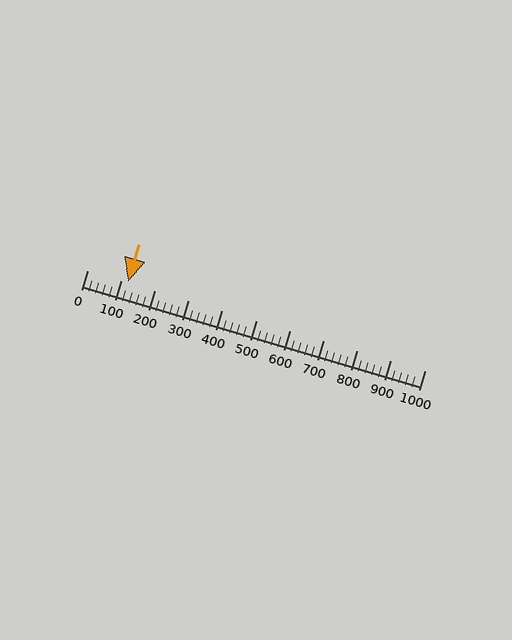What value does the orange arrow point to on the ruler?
The orange arrow points to approximately 120.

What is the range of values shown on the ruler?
The ruler shows values from 0 to 1000.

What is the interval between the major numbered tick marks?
The major tick marks are spaced 100 units apart.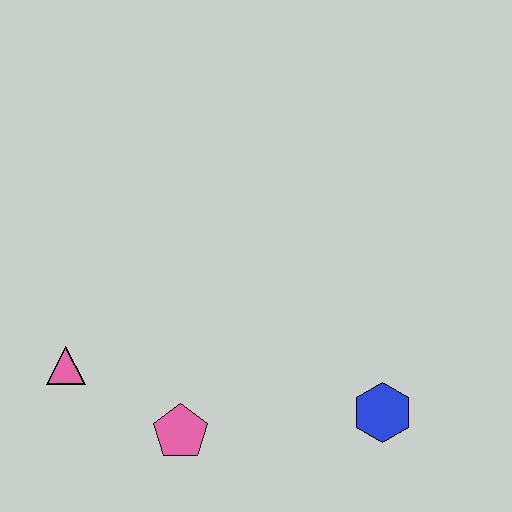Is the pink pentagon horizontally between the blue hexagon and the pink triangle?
Yes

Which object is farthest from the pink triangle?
The blue hexagon is farthest from the pink triangle.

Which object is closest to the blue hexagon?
The pink pentagon is closest to the blue hexagon.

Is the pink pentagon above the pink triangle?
No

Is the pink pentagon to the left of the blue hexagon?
Yes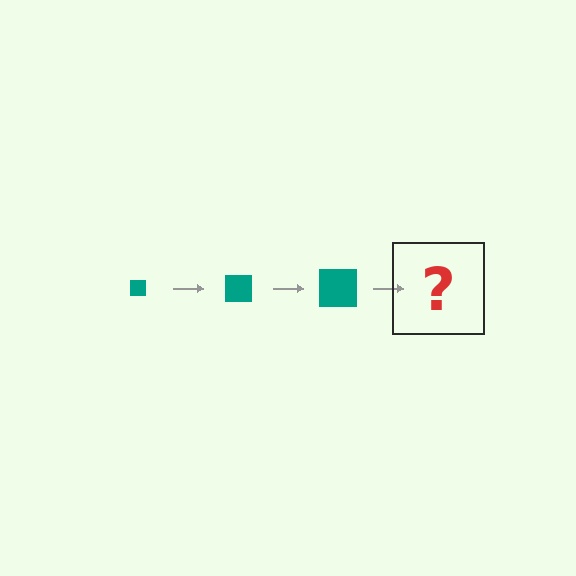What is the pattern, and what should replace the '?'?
The pattern is that the square gets progressively larger each step. The '?' should be a teal square, larger than the previous one.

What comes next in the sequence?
The next element should be a teal square, larger than the previous one.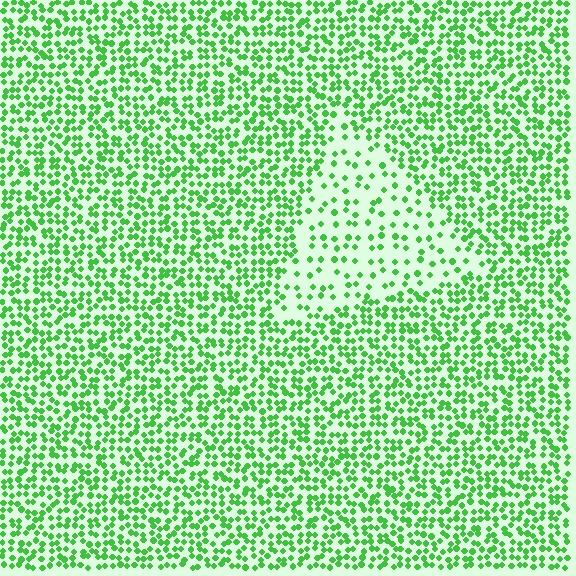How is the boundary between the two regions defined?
The boundary is defined by a change in element density (approximately 2.4x ratio). All elements are the same color, size, and shape.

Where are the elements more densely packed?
The elements are more densely packed outside the triangle boundary.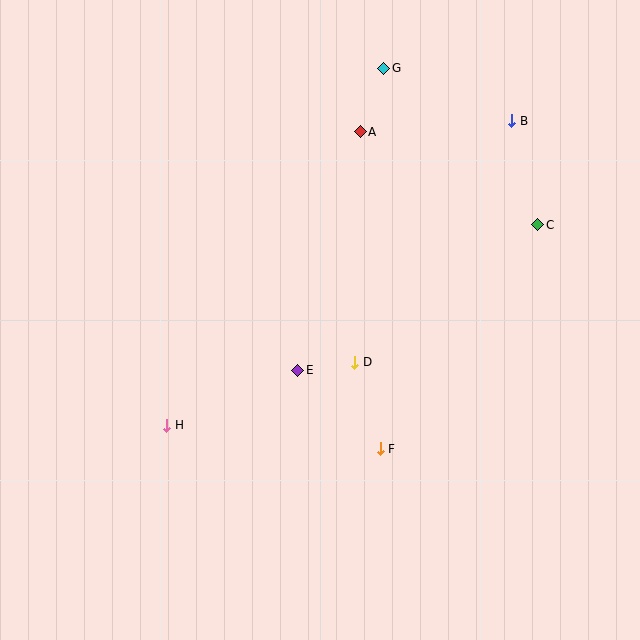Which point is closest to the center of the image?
Point D at (355, 362) is closest to the center.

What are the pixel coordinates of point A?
Point A is at (360, 132).